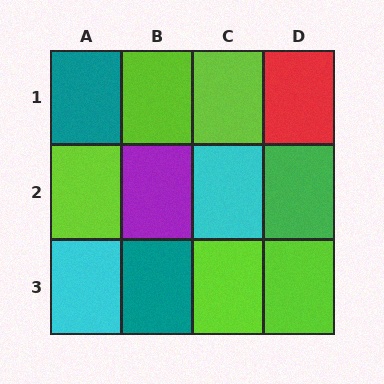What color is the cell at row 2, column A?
Lime.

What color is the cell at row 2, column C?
Cyan.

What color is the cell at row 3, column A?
Cyan.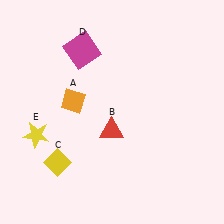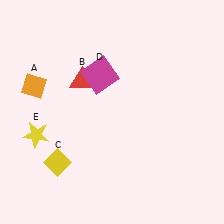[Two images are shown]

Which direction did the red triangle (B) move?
The red triangle (B) moved up.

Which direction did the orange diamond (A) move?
The orange diamond (A) moved left.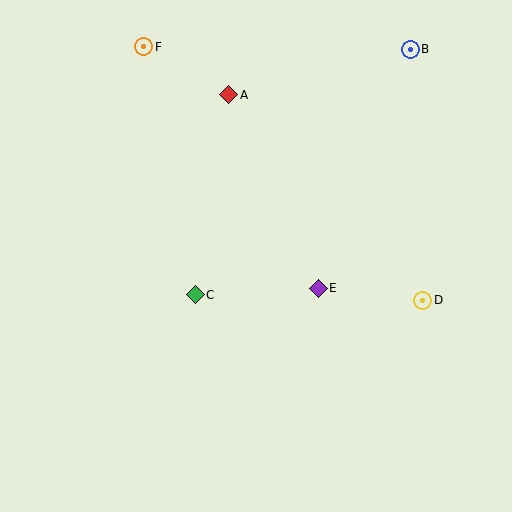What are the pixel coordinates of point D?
Point D is at (423, 300).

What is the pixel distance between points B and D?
The distance between B and D is 251 pixels.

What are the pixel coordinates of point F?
Point F is at (144, 47).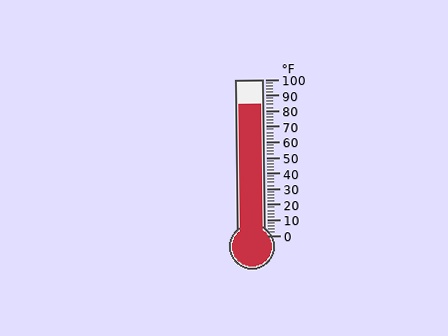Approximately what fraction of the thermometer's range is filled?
The thermometer is filled to approximately 85% of its range.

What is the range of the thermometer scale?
The thermometer scale ranges from 0°F to 100°F.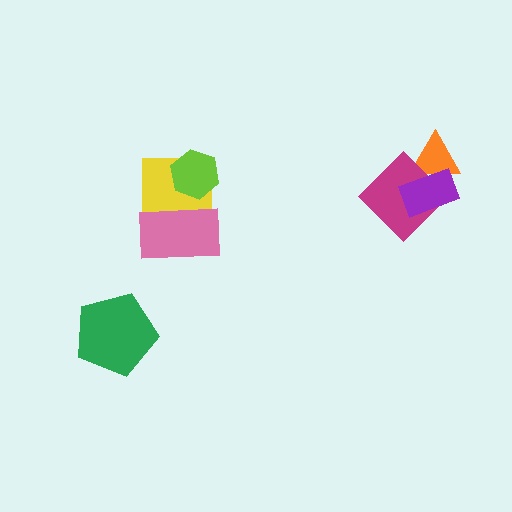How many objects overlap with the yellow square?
2 objects overlap with the yellow square.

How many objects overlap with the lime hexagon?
1 object overlaps with the lime hexagon.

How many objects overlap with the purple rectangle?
2 objects overlap with the purple rectangle.